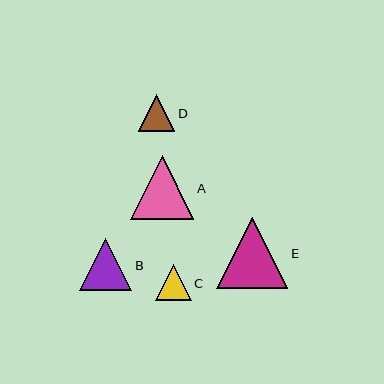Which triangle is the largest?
Triangle E is the largest with a size of approximately 71 pixels.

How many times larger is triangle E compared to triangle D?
Triangle E is approximately 1.9 times the size of triangle D.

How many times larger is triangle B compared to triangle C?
Triangle B is approximately 1.5 times the size of triangle C.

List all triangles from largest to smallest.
From largest to smallest: E, A, B, D, C.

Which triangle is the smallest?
Triangle C is the smallest with a size of approximately 35 pixels.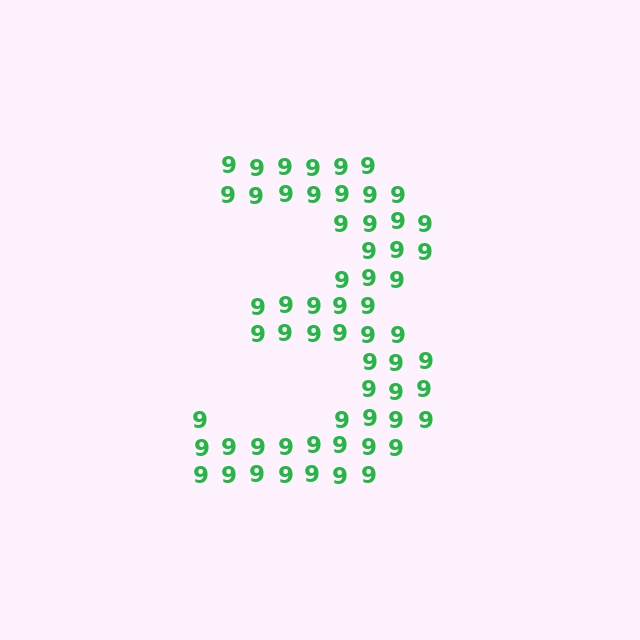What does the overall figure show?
The overall figure shows the digit 3.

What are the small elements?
The small elements are digit 9's.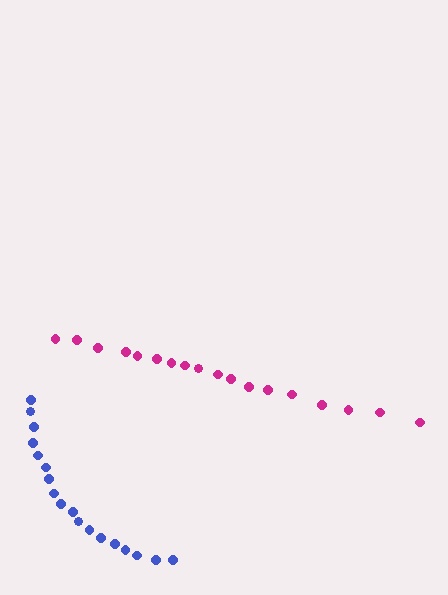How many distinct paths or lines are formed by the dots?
There are 2 distinct paths.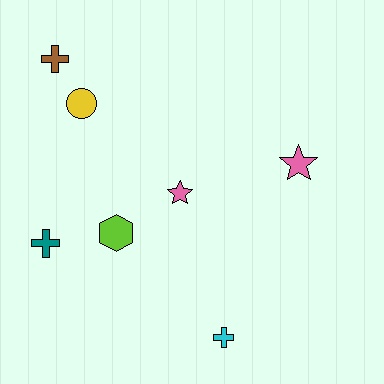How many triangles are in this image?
There are no triangles.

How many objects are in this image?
There are 7 objects.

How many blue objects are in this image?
There are no blue objects.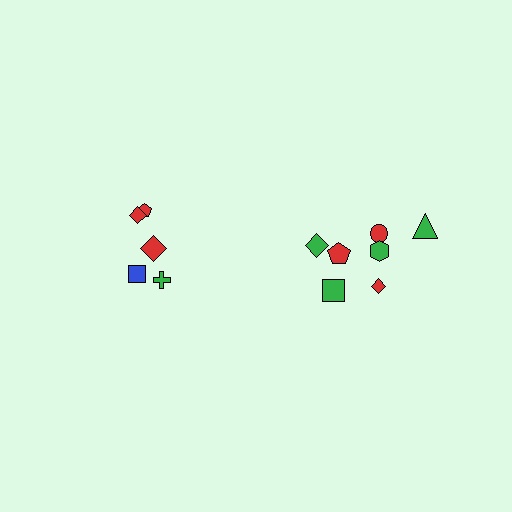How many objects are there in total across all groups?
There are 12 objects.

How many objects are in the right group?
There are 7 objects.